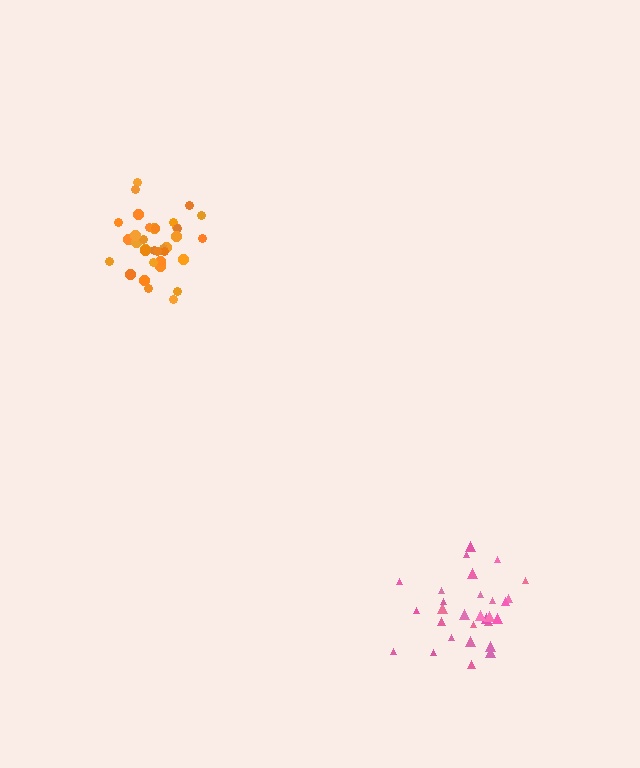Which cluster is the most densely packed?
Orange.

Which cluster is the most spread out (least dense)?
Pink.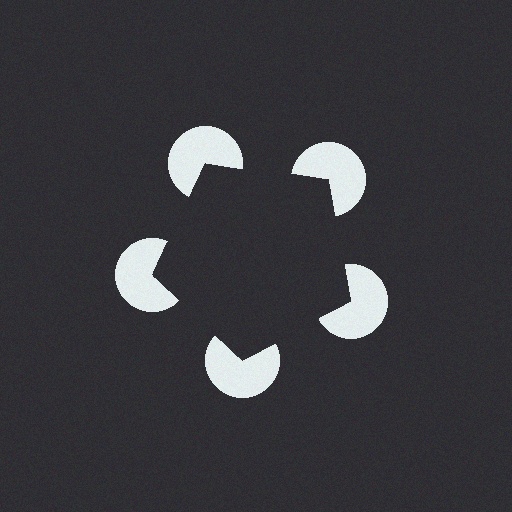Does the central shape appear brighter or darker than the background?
It typically appears slightly darker than the background, even though no actual brightness change is drawn.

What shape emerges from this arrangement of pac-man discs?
An illusory pentagon — its edges are inferred from the aligned wedge cuts in the pac-man discs, not physically drawn.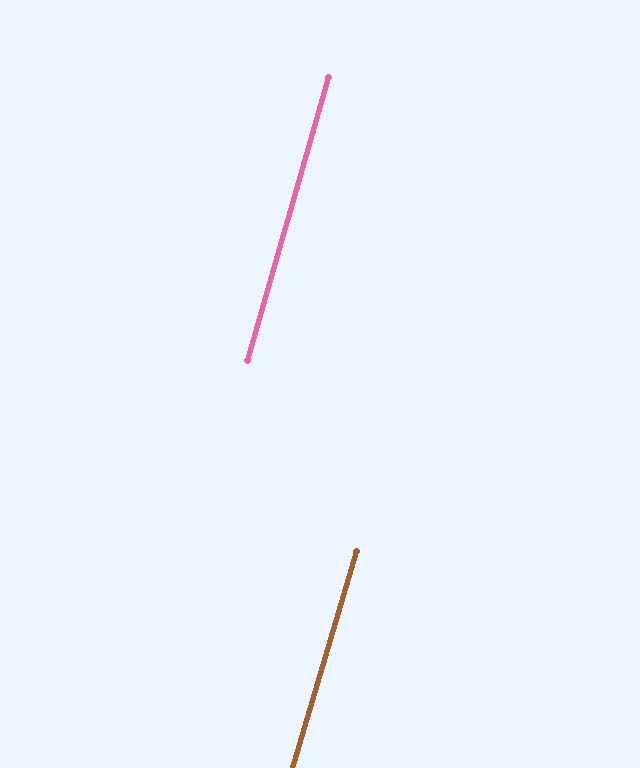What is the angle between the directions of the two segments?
Approximately 1 degree.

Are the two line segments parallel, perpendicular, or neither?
Parallel — their directions differ by only 0.5°.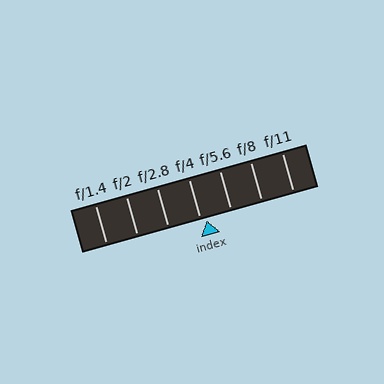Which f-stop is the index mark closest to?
The index mark is closest to f/4.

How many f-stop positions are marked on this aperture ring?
There are 7 f-stop positions marked.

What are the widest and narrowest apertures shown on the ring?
The widest aperture shown is f/1.4 and the narrowest is f/11.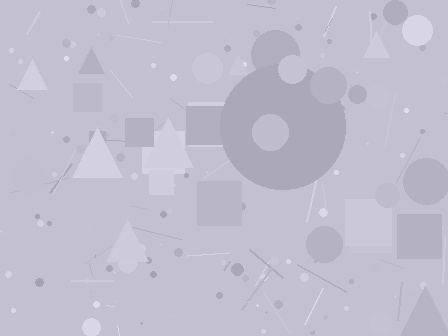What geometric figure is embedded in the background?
A circle is embedded in the background.